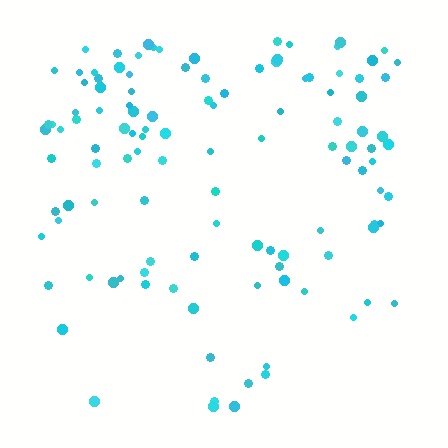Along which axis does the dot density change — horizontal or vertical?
Vertical.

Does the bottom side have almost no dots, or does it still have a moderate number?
Still a moderate number, just noticeably fewer than the top.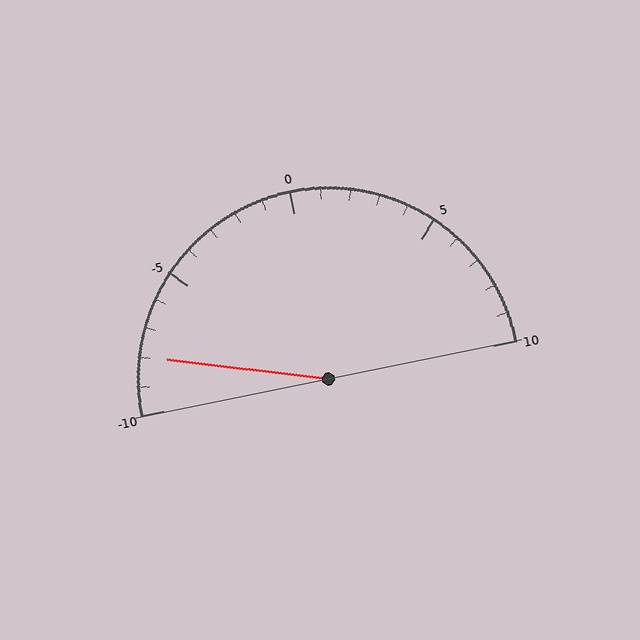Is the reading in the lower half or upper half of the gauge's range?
The reading is in the lower half of the range (-10 to 10).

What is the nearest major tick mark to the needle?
The nearest major tick mark is -10.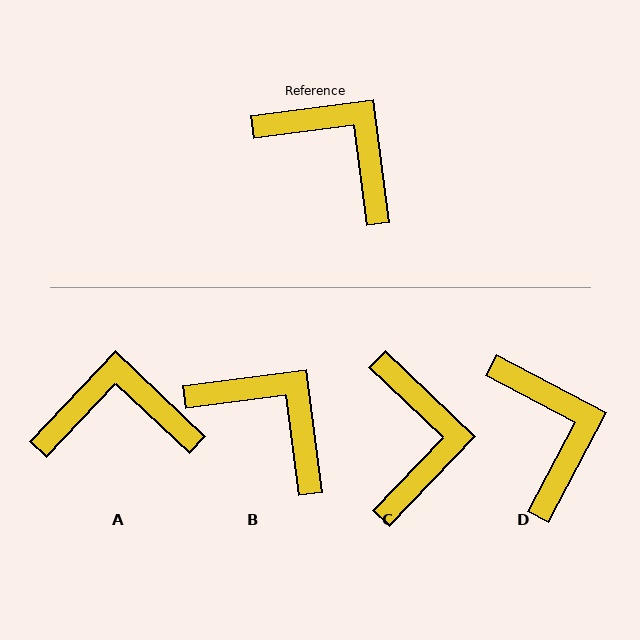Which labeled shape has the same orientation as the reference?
B.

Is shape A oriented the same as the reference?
No, it is off by about 39 degrees.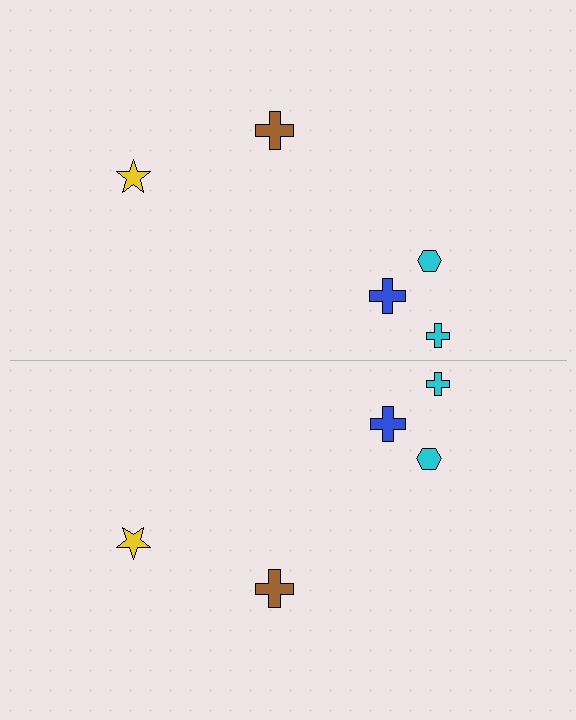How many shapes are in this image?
There are 10 shapes in this image.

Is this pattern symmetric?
Yes, this pattern has bilateral (reflection) symmetry.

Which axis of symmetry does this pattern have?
The pattern has a horizontal axis of symmetry running through the center of the image.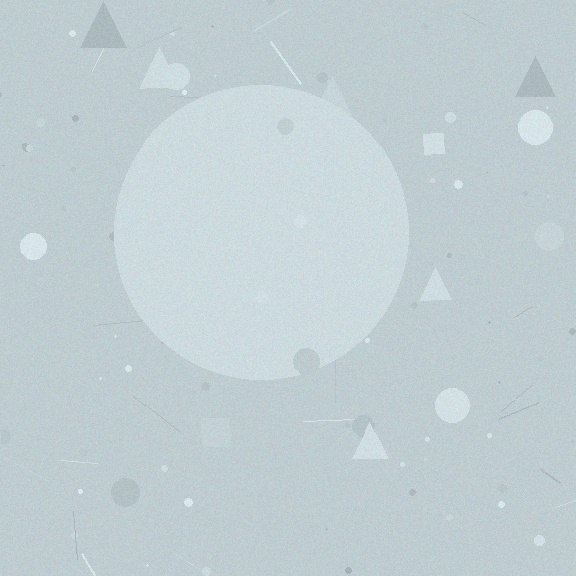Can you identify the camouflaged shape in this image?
The camouflaged shape is a circle.